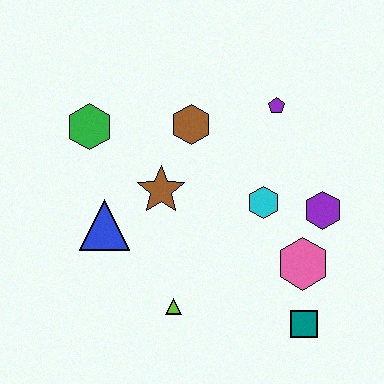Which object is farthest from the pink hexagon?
The green hexagon is farthest from the pink hexagon.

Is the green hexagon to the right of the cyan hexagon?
No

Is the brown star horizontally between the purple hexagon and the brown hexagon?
No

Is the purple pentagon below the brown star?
No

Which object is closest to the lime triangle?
The blue triangle is closest to the lime triangle.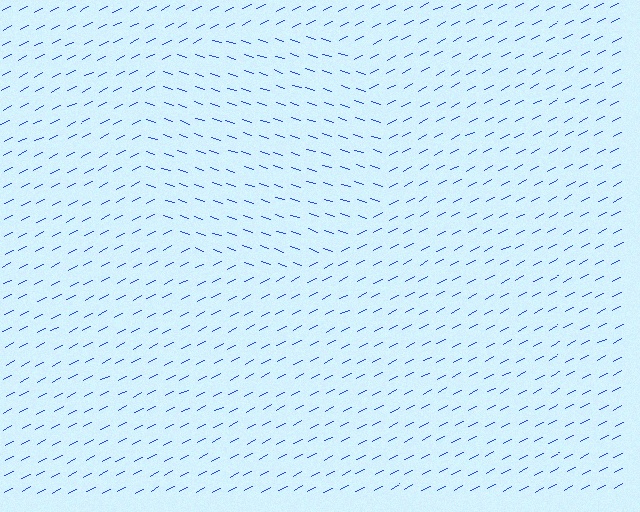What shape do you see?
I see a circle.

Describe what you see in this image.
The image is filled with small blue line segments. A circle region in the image has lines oriented differently from the surrounding lines, creating a visible texture boundary.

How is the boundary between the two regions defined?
The boundary is defined purely by a change in line orientation (approximately 45 degrees difference). All lines are the same color and thickness.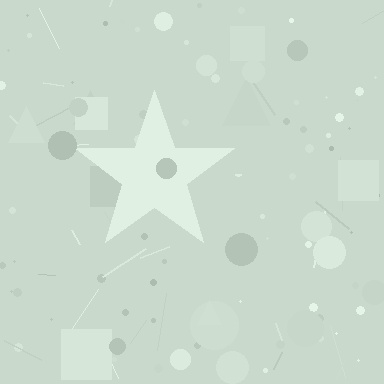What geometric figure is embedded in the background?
A star is embedded in the background.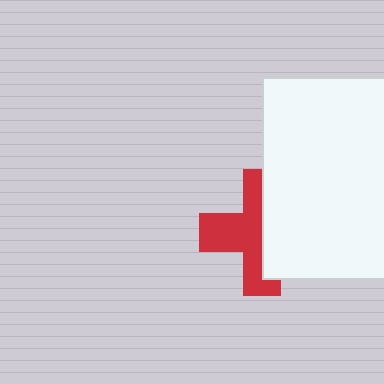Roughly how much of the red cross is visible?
About half of it is visible (roughly 52%).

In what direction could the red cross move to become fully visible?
The red cross could move left. That would shift it out from behind the white rectangle entirely.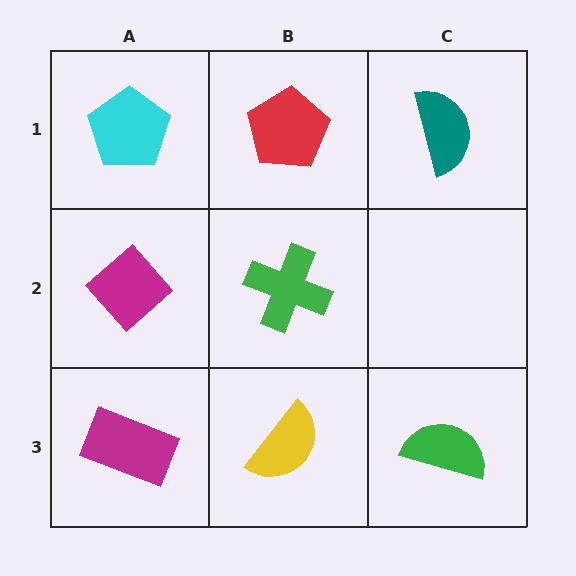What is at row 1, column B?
A red pentagon.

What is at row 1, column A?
A cyan pentagon.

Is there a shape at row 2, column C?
No, that cell is empty.